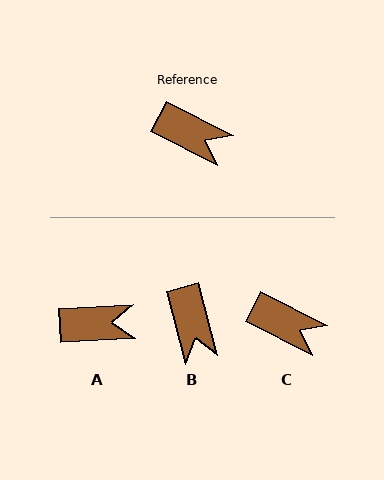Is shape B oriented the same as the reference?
No, it is off by about 48 degrees.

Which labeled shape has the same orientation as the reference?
C.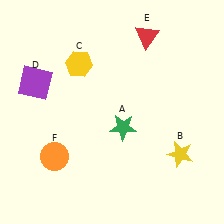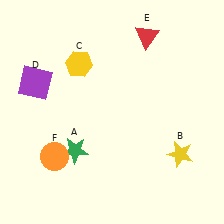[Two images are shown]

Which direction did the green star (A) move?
The green star (A) moved left.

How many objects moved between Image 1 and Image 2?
1 object moved between the two images.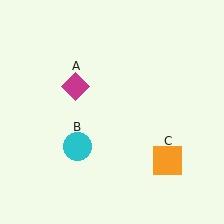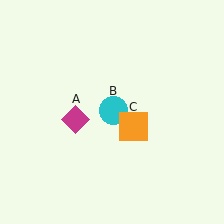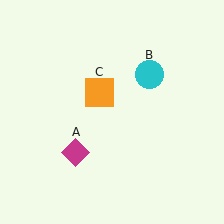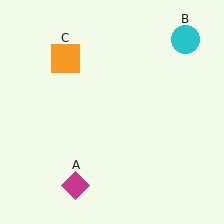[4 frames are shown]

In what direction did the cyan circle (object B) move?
The cyan circle (object B) moved up and to the right.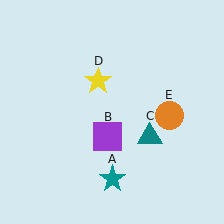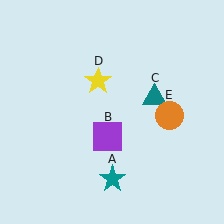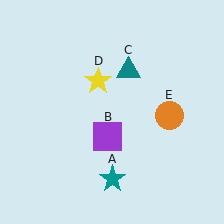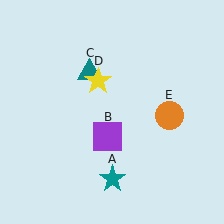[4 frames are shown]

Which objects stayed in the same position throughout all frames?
Teal star (object A) and purple square (object B) and yellow star (object D) and orange circle (object E) remained stationary.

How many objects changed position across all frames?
1 object changed position: teal triangle (object C).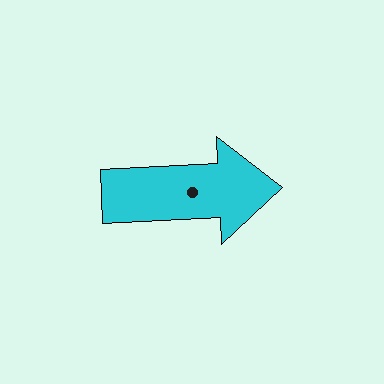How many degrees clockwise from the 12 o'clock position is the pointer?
Approximately 87 degrees.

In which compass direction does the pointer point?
East.